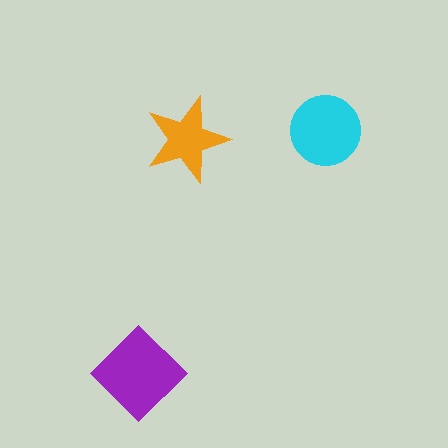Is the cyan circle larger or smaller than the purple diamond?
Smaller.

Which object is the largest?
The purple diamond.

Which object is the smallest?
The orange star.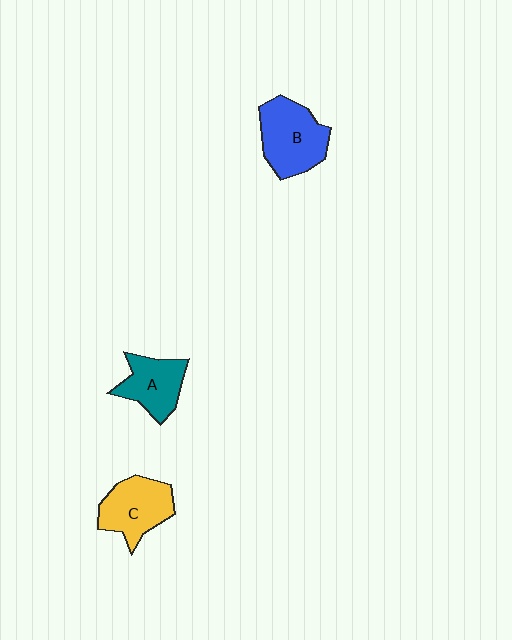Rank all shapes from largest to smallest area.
From largest to smallest: B (blue), C (yellow), A (teal).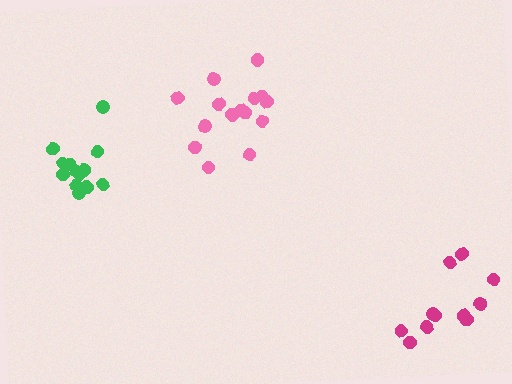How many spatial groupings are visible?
There are 3 spatial groupings.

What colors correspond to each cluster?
The clusters are colored: magenta, pink, green.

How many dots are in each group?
Group 1: 11 dots, Group 2: 15 dots, Group 3: 13 dots (39 total).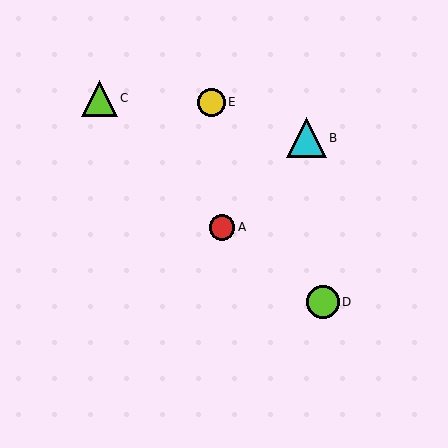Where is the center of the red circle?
The center of the red circle is at (222, 227).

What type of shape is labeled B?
Shape B is a cyan triangle.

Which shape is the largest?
The cyan triangle (labeled B) is the largest.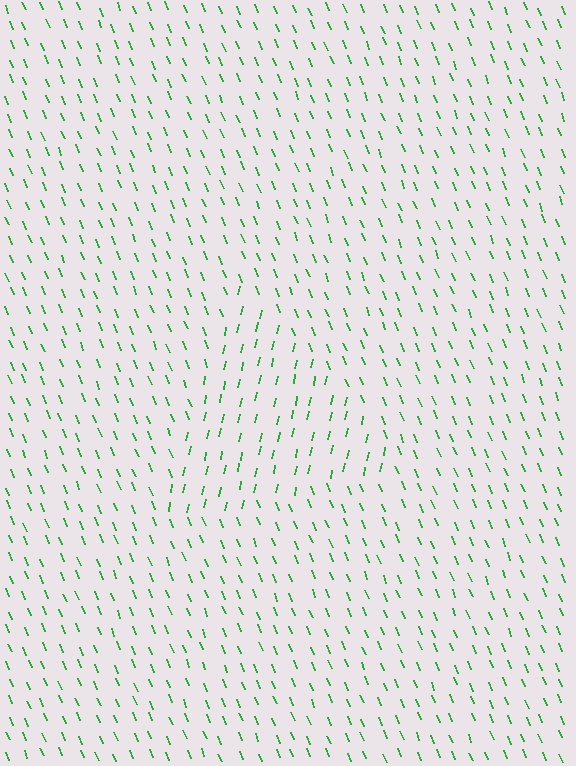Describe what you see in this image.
The image is filled with small green line segments. A triangle region in the image has lines oriented differently from the surrounding lines, creating a visible texture boundary.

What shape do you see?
I see a triangle.